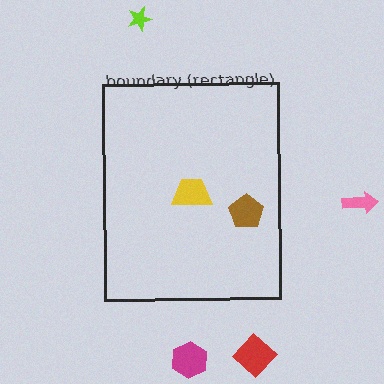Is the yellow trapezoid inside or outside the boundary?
Inside.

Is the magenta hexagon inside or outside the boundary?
Outside.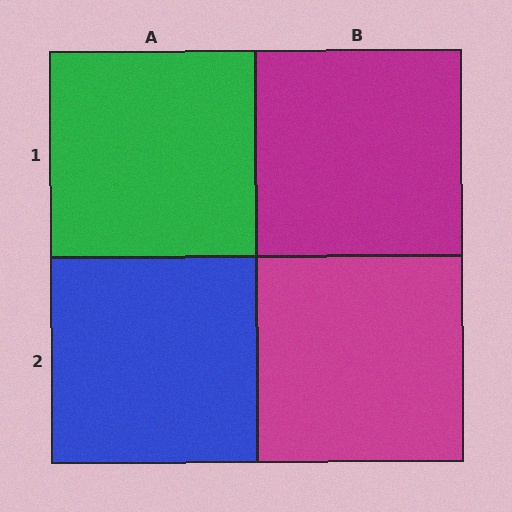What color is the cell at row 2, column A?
Blue.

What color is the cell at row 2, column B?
Magenta.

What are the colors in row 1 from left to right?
Green, magenta.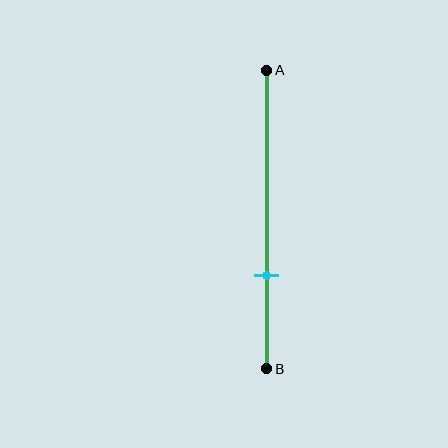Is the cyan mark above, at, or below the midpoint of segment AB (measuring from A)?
The cyan mark is below the midpoint of segment AB.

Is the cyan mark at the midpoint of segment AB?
No, the mark is at about 70% from A, not at the 50% midpoint.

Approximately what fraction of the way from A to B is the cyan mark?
The cyan mark is approximately 70% of the way from A to B.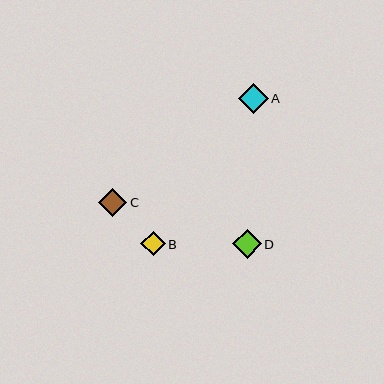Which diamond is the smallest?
Diamond B is the smallest with a size of approximately 24 pixels.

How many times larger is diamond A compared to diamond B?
Diamond A is approximately 1.2 times the size of diamond B.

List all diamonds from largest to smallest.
From largest to smallest: A, D, C, B.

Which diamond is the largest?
Diamond A is the largest with a size of approximately 30 pixels.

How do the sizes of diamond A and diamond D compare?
Diamond A and diamond D are approximately the same size.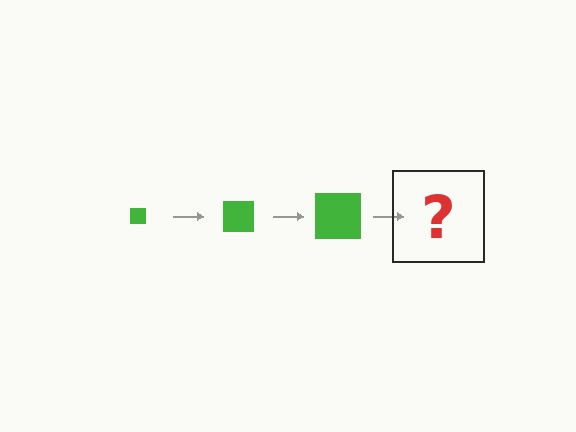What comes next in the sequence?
The next element should be a green square, larger than the previous one.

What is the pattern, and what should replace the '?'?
The pattern is that the square gets progressively larger each step. The '?' should be a green square, larger than the previous one.